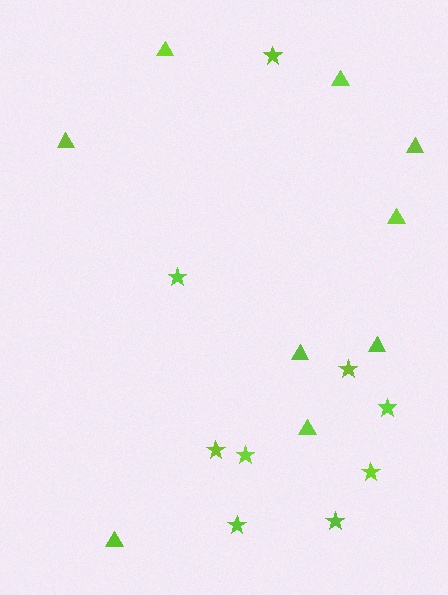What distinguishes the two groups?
There are 2 groups: one group of stars (9) and one group of triangles (9).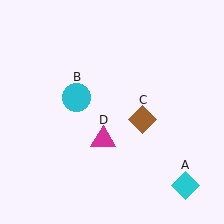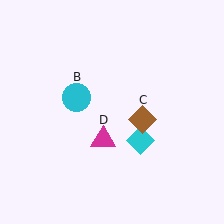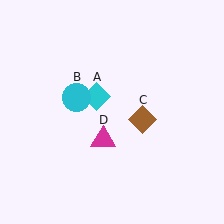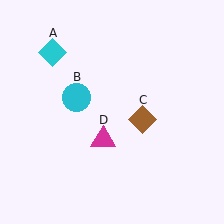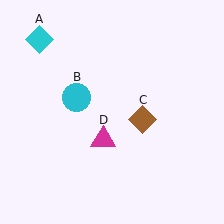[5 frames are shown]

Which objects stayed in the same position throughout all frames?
Cyan circle (object B) and brown diamond (object C) and magenta triangle (object D) remained stationary.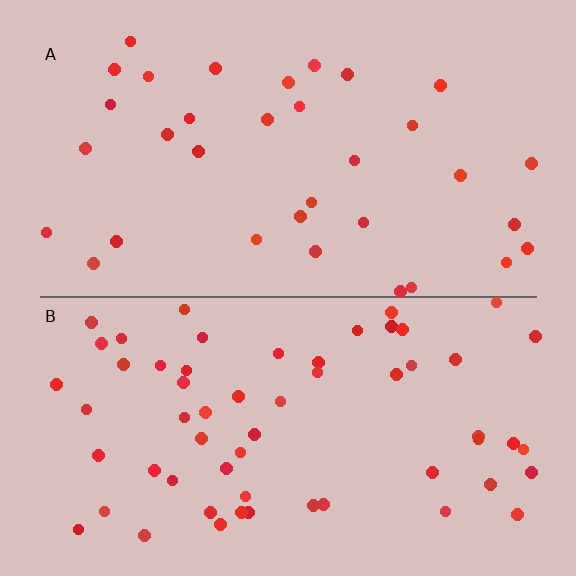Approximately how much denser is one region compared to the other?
Approximately 1.8× — region B over region A.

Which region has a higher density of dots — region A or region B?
B (the bottom).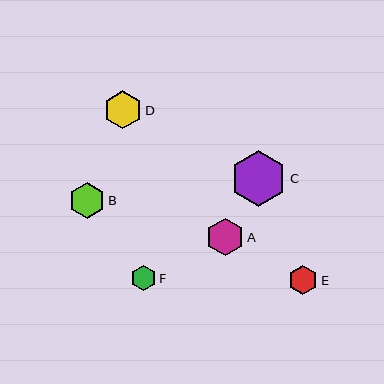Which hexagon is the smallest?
Hexagon F is the smallest with a size of approximately 25 pixels.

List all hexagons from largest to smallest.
From largest to smallest: C, D, A, B, E, F.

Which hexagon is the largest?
Hexagon C is the largest with a size of approximately 56 pixels.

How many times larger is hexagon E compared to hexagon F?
Hexagon E is approximately 1.2 times the size of hexagon F.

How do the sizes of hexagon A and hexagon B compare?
Hexagon A and hexagon B are approximately the same size.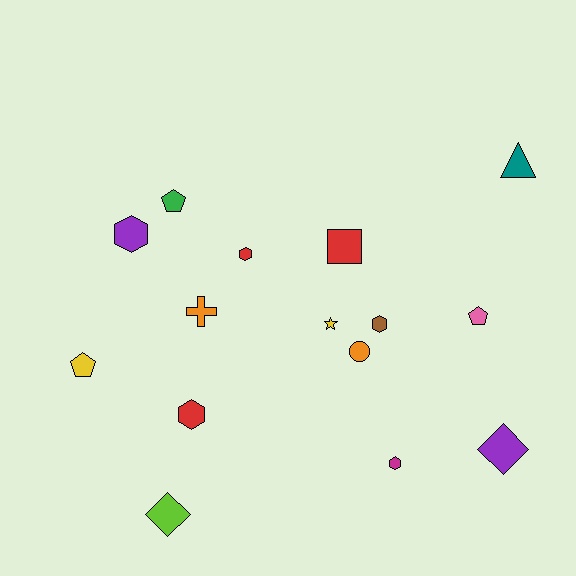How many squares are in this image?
There is 1 square.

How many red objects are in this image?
There are 3 red objects.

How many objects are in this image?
There are 15 objects.